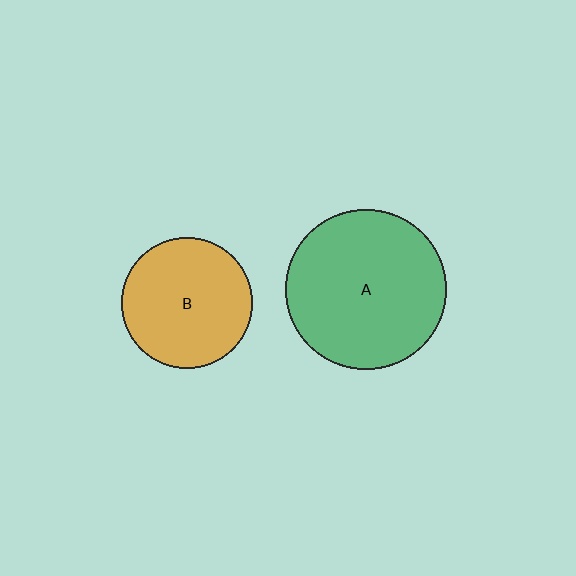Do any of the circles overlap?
No, none of the circles overlap.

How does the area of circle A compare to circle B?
Approximately 1.5 times.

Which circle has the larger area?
Circle A (green).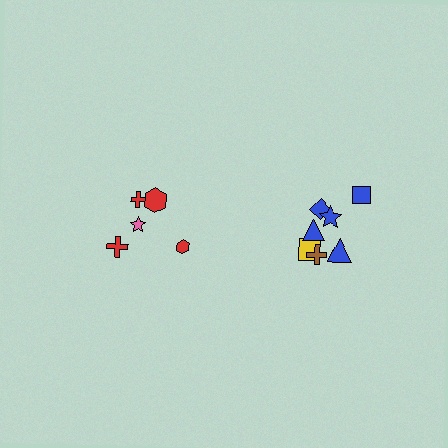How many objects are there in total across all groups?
There are 12 objects.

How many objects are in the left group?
There are 5 objects.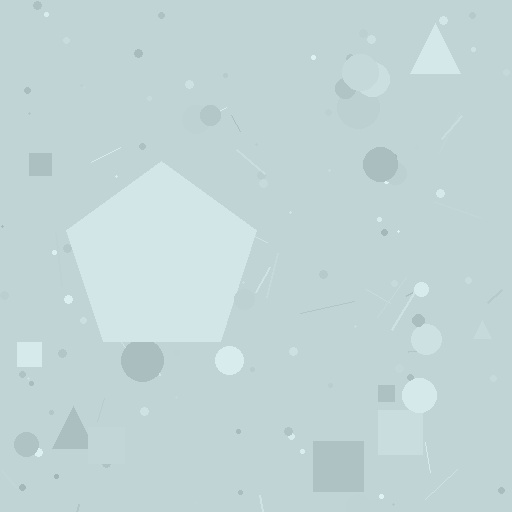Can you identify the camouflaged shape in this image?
The camouflaged shape is a pentagon.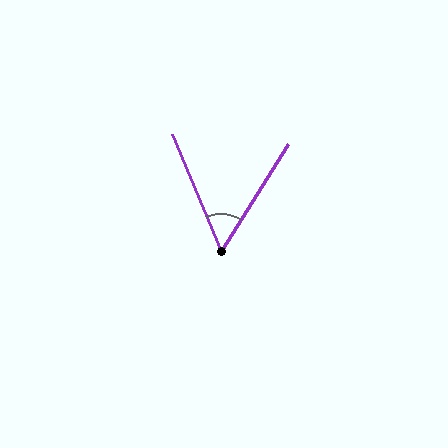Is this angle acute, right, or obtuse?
It is acute.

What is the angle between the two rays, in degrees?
Approximately 55 degrees.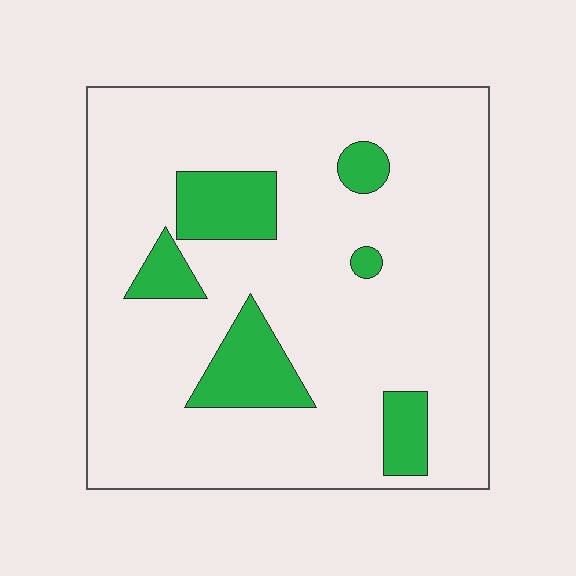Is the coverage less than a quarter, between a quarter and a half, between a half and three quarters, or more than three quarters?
Less than a quarter.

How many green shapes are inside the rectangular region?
6.